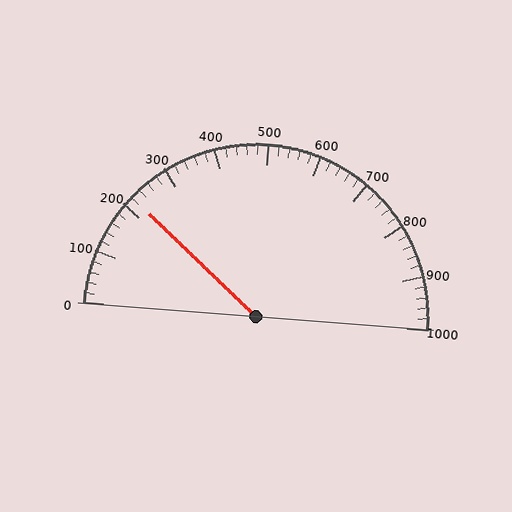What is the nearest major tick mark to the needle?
The nearest major tick mark is 200.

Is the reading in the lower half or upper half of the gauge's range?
The reading is in the lower half of the range (0 to 1000).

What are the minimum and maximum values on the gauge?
The gauge ranges from 0 to 1000.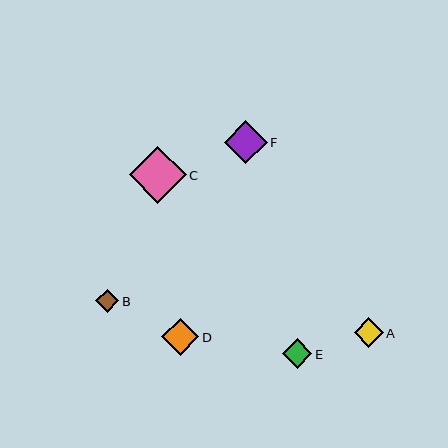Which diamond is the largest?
Diamond C is the largest with a size of approximately 57 pixels.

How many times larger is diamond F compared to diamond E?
Diamond F is approximately 1.4 times the size of diamond E.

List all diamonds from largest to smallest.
From largest to smallest: C, F, D, E, A, B.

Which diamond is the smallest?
Diamond B is the smallest with a size of approximately 23 pixels.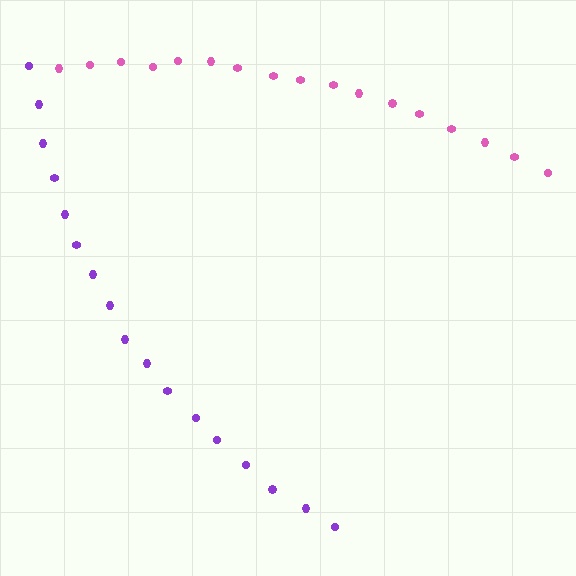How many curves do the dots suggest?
There are 2 distinct paths.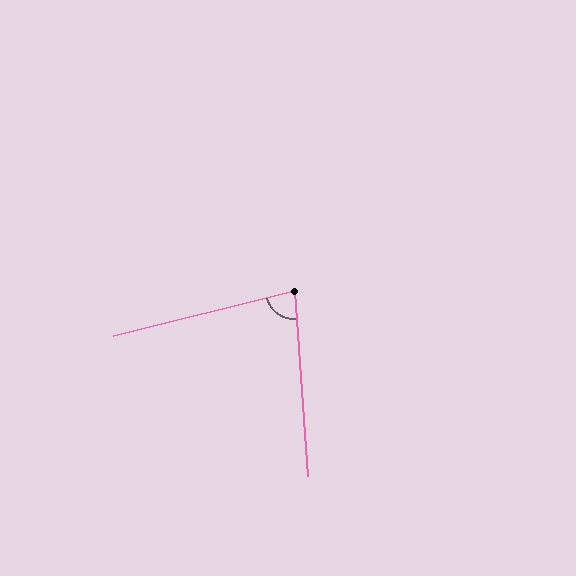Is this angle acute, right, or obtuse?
It is acute.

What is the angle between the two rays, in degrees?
Approximately 80 degrees.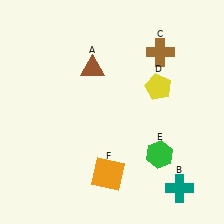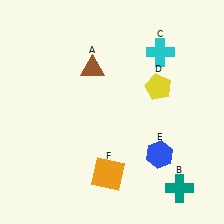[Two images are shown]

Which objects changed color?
C changed from brown to cyan. E changed from green to blue.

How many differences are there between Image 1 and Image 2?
There are 2 differences between the two images.